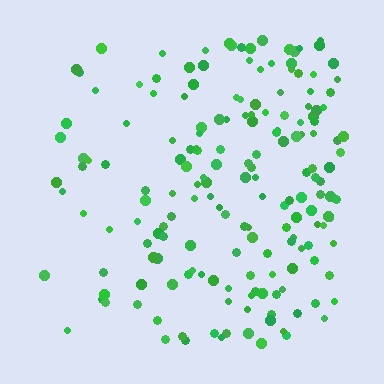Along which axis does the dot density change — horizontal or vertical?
Horizontal.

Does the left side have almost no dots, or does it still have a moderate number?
Still a moderate number, just noticeably fewer than the right.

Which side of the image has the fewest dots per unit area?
The left.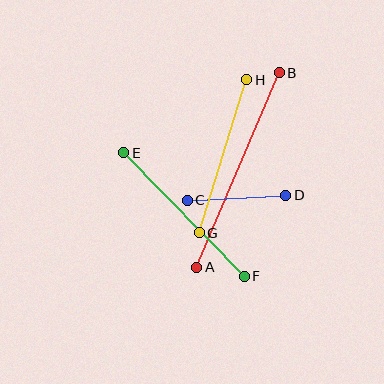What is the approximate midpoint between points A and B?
The midpoint is at approximately (238, 170) pixels.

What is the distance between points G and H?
The distance is approximately 160 pixels.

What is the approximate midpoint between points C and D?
The midpoint is at approximately (237, 198) pixels.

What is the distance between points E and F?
The distance is approximately 172 pixels.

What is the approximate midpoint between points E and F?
The midpoint is at approximately (184, 214) pixels.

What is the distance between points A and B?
The distance is approximately 212 pixels.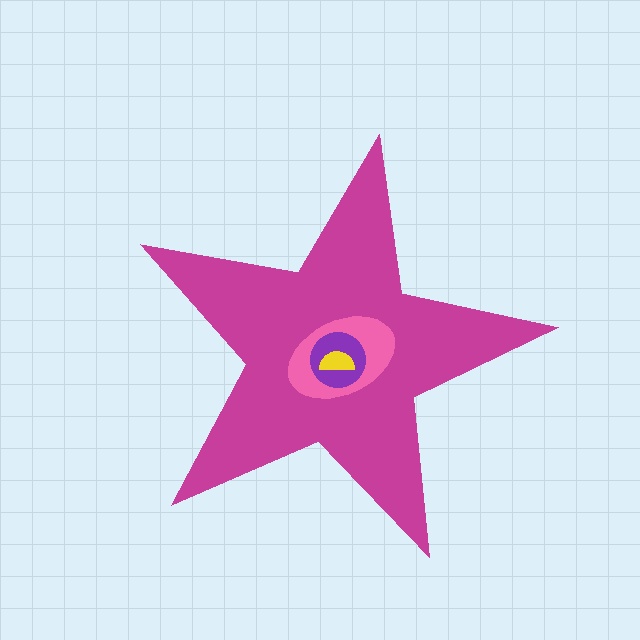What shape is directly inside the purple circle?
The yellow semicircle.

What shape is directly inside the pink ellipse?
The purple circle.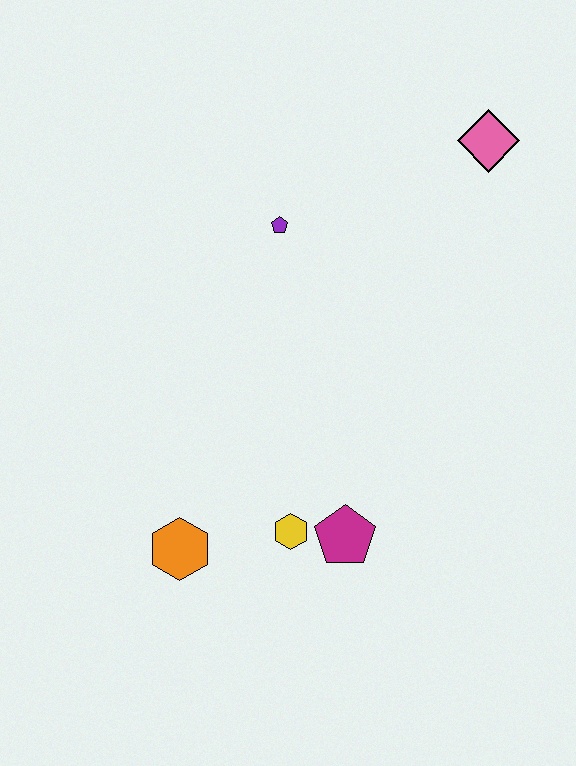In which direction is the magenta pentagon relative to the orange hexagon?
The magenta pentagon is to the right of the orange hexagon.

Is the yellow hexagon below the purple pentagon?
Yes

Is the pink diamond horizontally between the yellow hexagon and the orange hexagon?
No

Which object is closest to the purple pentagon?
The pink diamond is closest to the purple pentagon.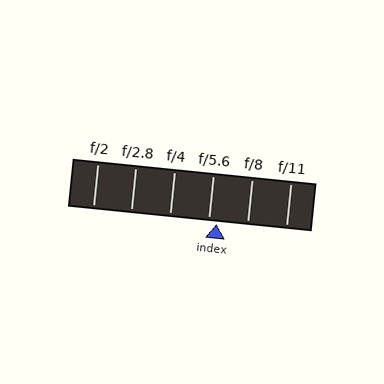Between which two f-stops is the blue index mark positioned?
The index mark is between f/5.6 and f/8.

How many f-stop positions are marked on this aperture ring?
There are 6 f-stop positions marked.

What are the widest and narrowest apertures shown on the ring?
The widest aperture shown is f/2 and the narrowest is f/11.